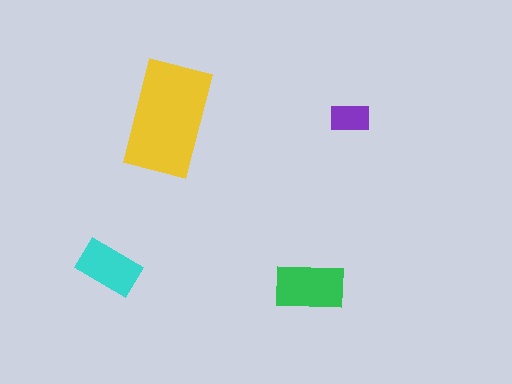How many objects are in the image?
There are 4 objects in the image.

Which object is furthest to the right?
The purple rectangle is rightmost.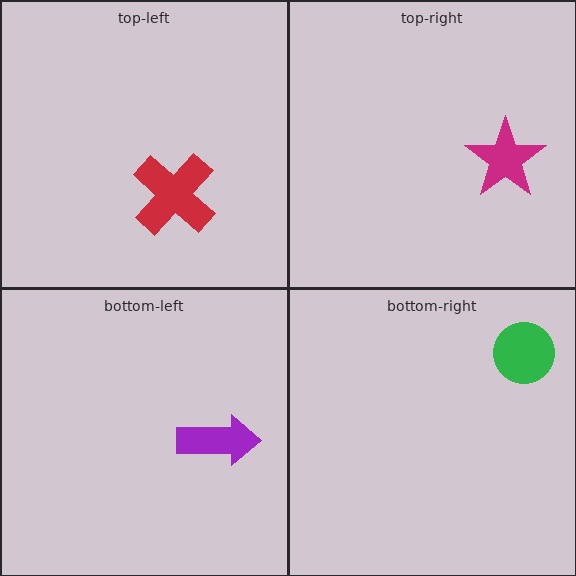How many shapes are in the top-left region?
1.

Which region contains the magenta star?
The top-right region.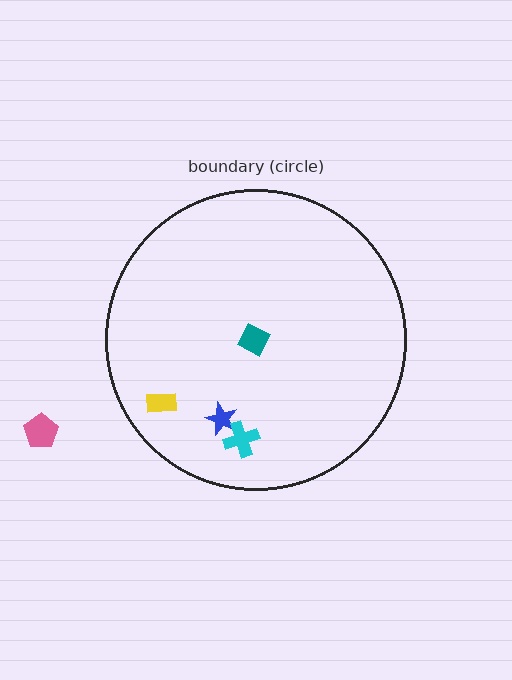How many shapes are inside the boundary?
4 inside, 1 outside.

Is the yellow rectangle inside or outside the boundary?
Inside.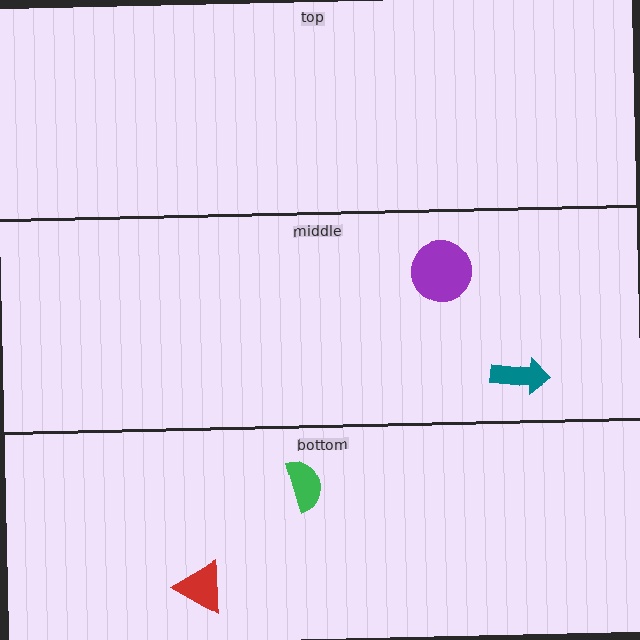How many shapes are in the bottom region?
2.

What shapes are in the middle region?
The purple circle, the teal arrow.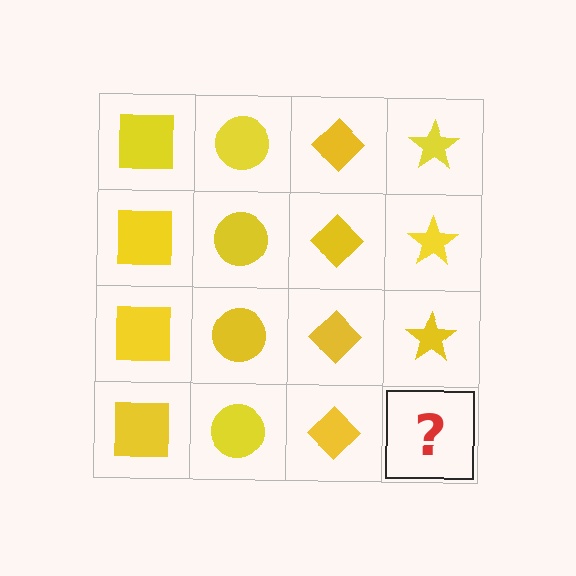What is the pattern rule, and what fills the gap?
The rule is that each column has a consistent shape. The gap should be filled with a yellow star.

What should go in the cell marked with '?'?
The missing cell should contain a yellow star.